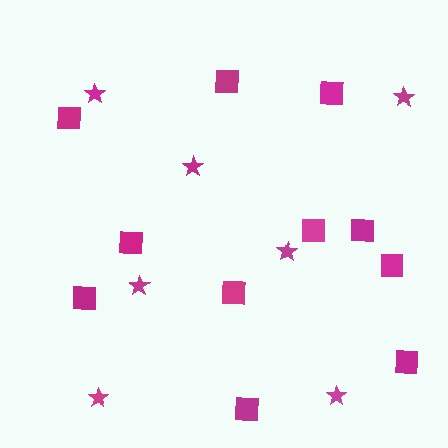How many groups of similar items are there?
There are 2 groups: one group of squares (11) and one group of stars (7).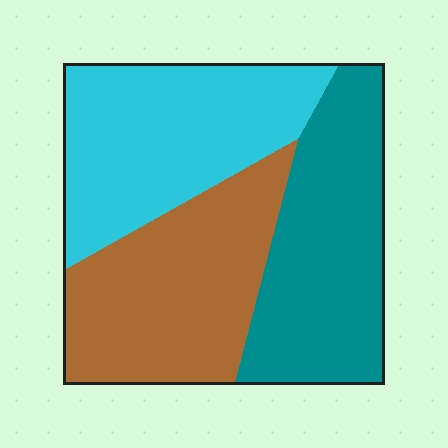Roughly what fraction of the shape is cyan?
Cyan covers about 35% of the shape.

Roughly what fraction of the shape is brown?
Brown takes up about one third (1/3) of the shape.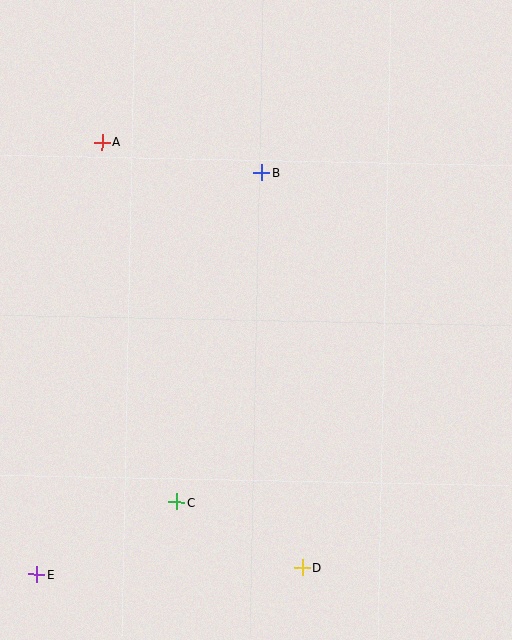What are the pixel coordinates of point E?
Point E is at (36, 574).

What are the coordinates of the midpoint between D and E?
The midpoint between D and E is at (169, 571).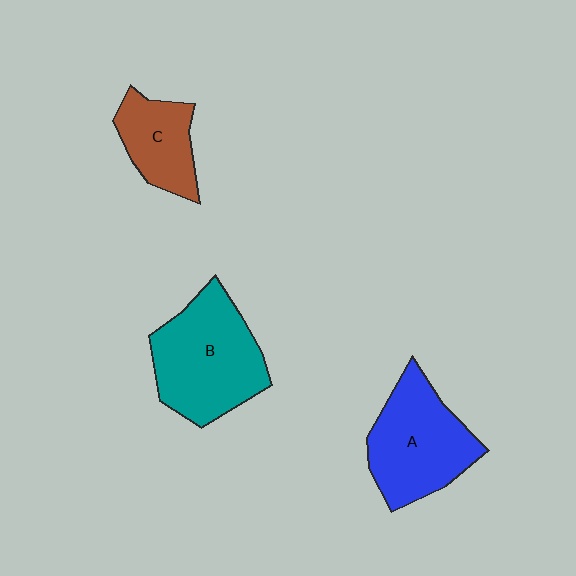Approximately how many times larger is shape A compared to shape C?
Approximately 1.6 times.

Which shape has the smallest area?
Shape C (brown).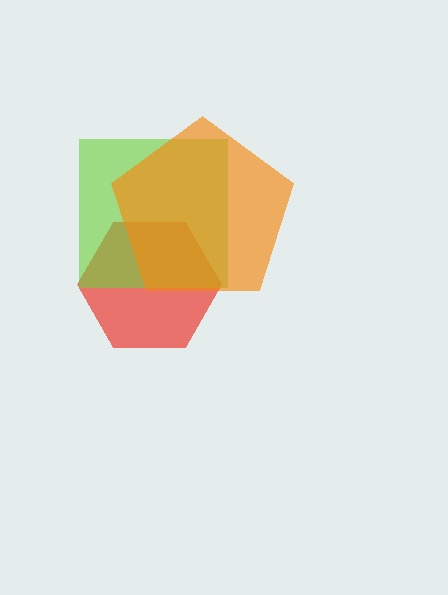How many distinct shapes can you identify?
There are 3 distinct shapes: a red hexagon, a lime square, an orange pentagon.